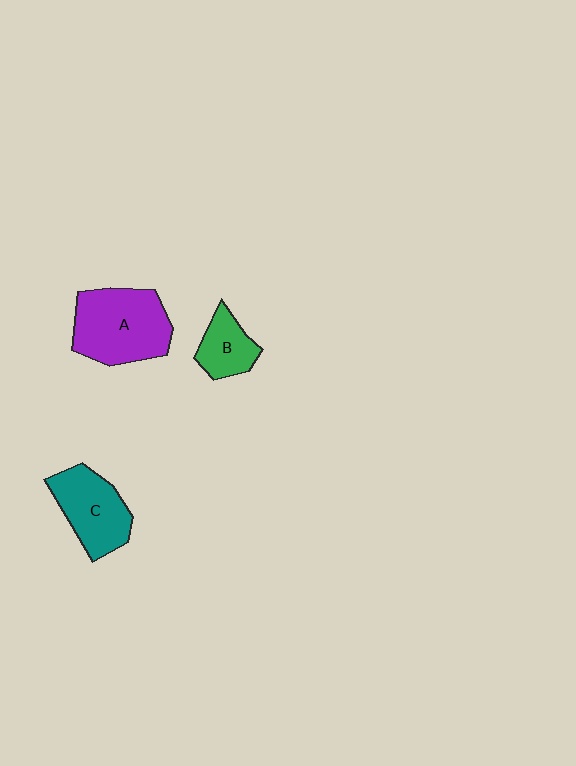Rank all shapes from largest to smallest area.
From largest to smallest: A (purple), C (teal), B (green).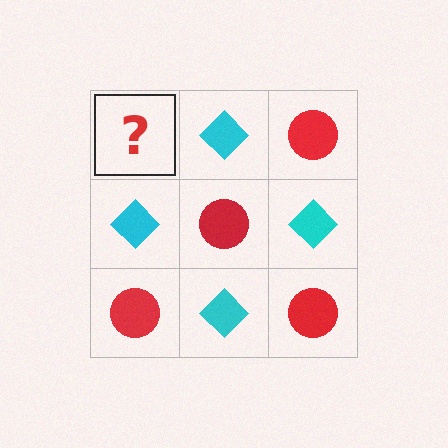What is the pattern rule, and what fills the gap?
The rule is that it alternates red circle and cyan diamond in a checkerboard pattern. The gap should be filled with a red circle.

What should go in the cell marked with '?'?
The missing cell should contain a red circle.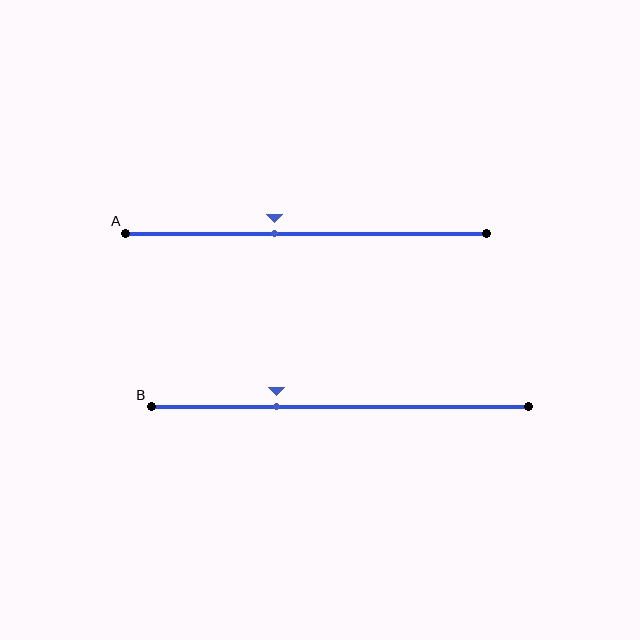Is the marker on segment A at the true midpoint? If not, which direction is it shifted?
No, the marker on segment A is shifted to the left by about 9% of the segment length.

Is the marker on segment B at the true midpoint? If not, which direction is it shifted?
No, the marker on segment B is shifted to the left by about 17% of the segment length.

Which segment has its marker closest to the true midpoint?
Segment A has its marker closest to the true midpoint.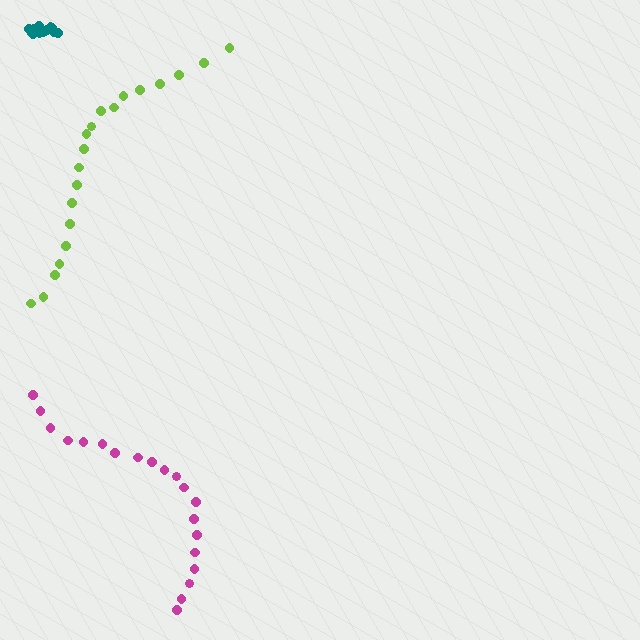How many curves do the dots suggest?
There are 3 distinct paths.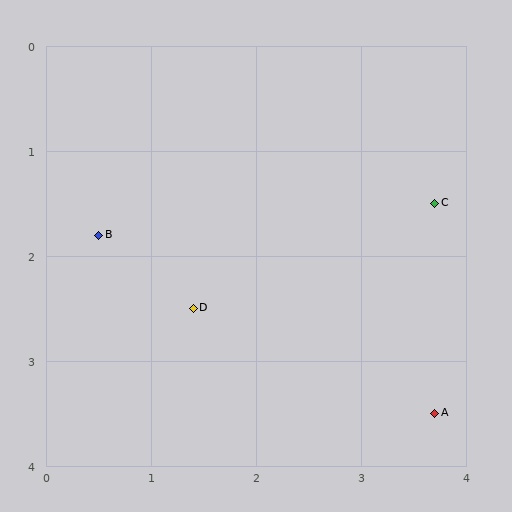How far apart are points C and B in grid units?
Points C and B are about 3.2 grid units apart.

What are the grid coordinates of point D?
Point D is at approximately (1.4, 2.5).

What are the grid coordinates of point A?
Point A is at approximately (3.7, 3.5).